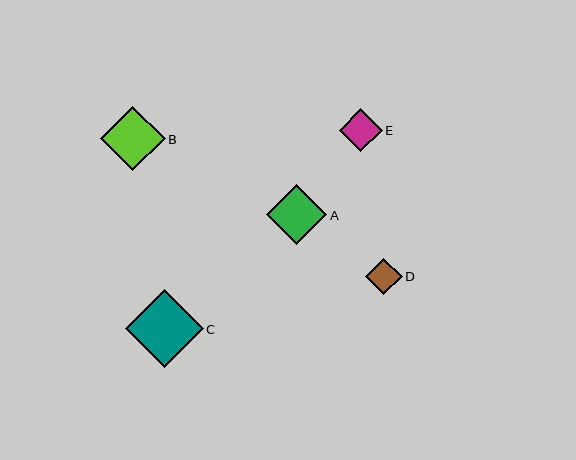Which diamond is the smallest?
Diamond D is the smallest with a size of approximately 36 pixels.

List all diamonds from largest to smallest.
From largest to smallest: C, B, A, E, D.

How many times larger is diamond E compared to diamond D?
Diamond E is approximately 1.2 times the size of diamond D.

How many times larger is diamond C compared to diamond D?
Diamond C is approximately 2.2 times the size of diamond D.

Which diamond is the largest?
Diamond C is the largest with a size of approximately 78 pixels.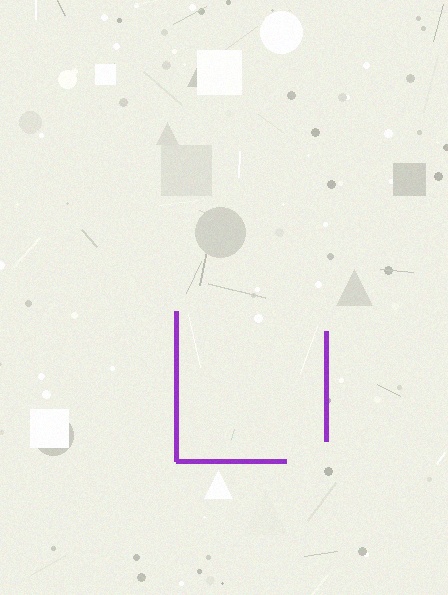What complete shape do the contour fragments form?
The contour fragments form a square.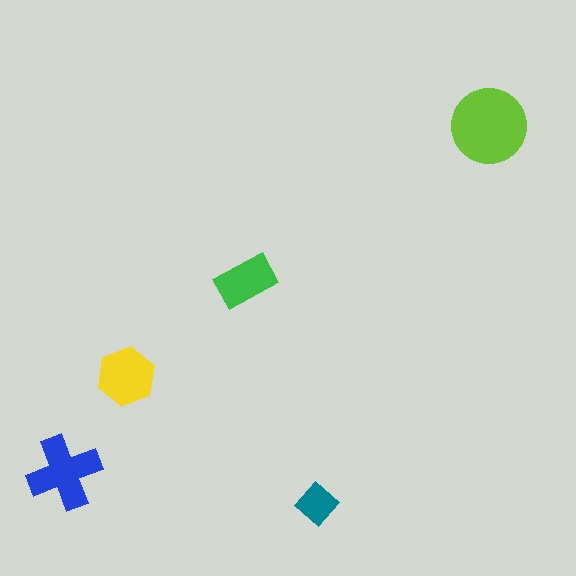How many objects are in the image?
There are 5 objects in the image.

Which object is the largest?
The lime circle.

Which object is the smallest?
The teal diamond.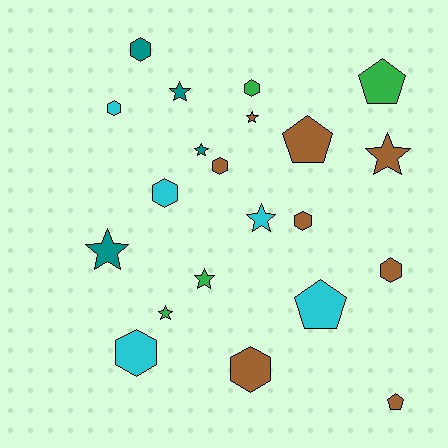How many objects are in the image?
There are 21 objects.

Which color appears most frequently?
Brown, with 8 objects.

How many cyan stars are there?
There is 1 cyan star.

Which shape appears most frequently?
Hexagon, with 9 objects.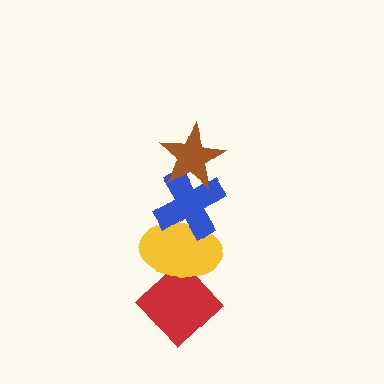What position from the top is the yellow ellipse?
The yellow ellipse is 3rd from the top.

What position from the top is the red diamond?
The red diamond is 4th from the top.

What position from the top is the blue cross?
The blue cross is 2nd from the top.